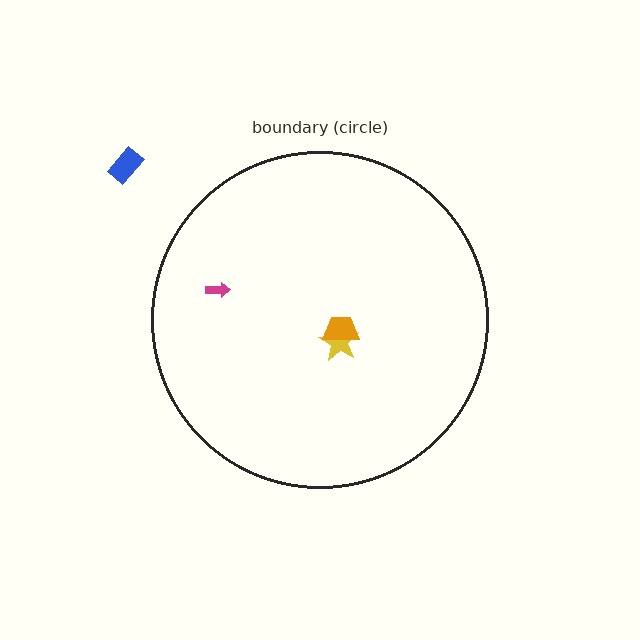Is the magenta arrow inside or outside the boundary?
Inside.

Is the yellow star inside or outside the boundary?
Inside.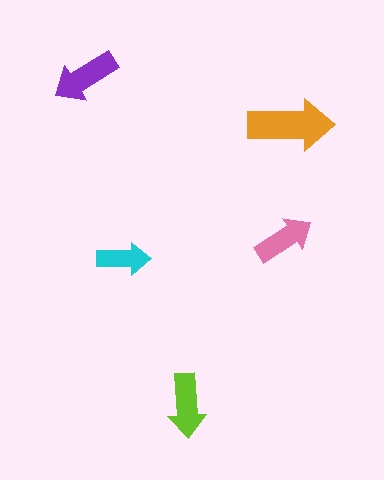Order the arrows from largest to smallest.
the orange one, the purple one, the lime one, the pink one, the cyan one.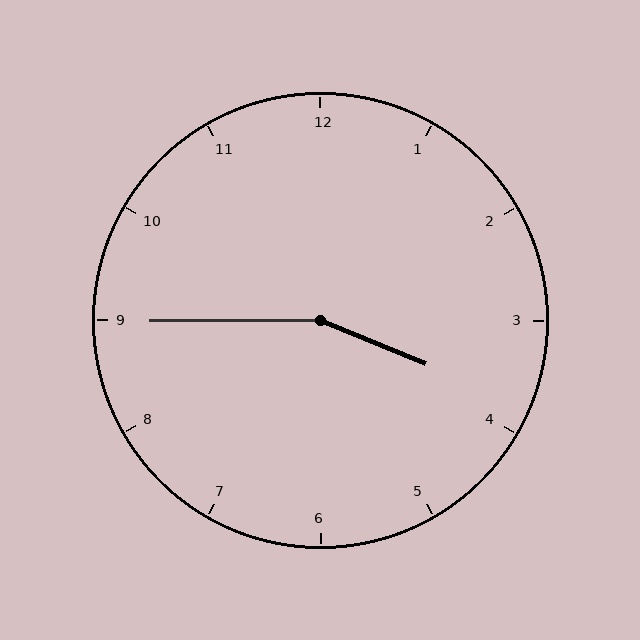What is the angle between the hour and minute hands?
Approximately 158 degrees.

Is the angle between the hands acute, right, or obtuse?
It is obtuse.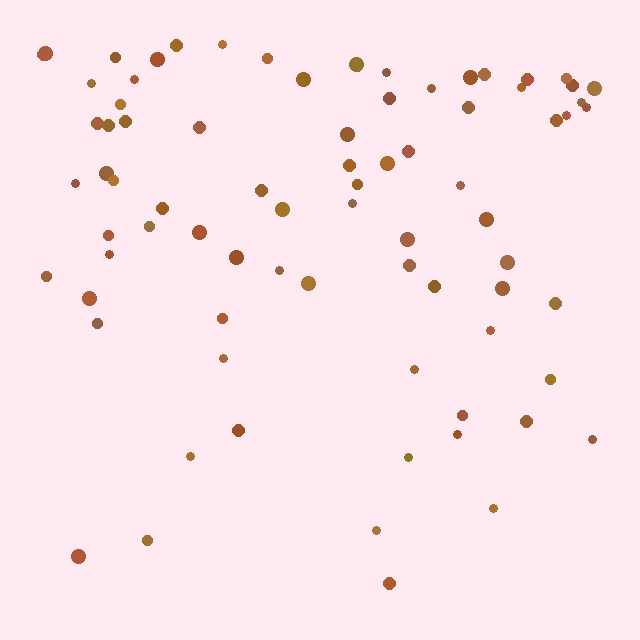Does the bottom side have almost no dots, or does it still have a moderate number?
Still a moderate number, just noticeably fewer than the top.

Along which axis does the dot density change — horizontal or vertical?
Vertical.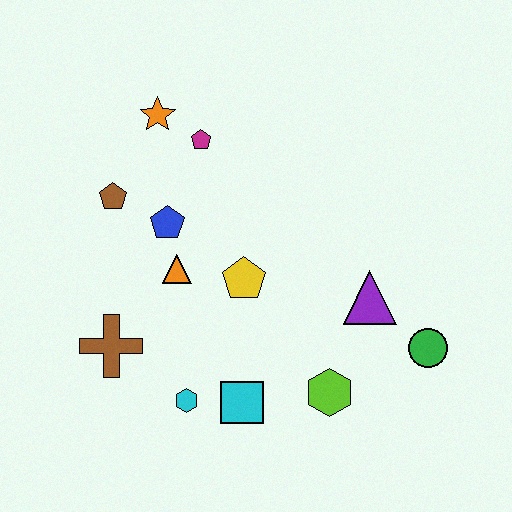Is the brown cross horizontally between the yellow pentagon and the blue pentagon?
No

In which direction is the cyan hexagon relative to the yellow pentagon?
The cyan hexagon is below the yellow pentagon.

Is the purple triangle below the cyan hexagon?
No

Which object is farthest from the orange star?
The green circle is farthest from the orange star.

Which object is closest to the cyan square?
The cyan hexagon is closest to the cyan square.